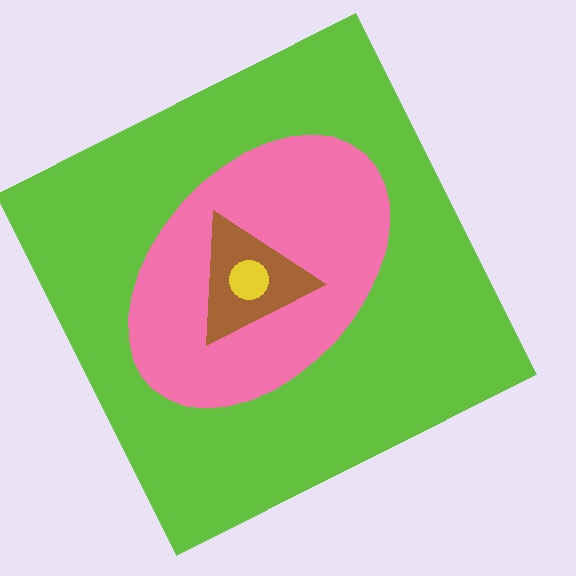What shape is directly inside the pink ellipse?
The brown triangle.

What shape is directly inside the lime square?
The pink ellipse.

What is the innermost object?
The yellow circle.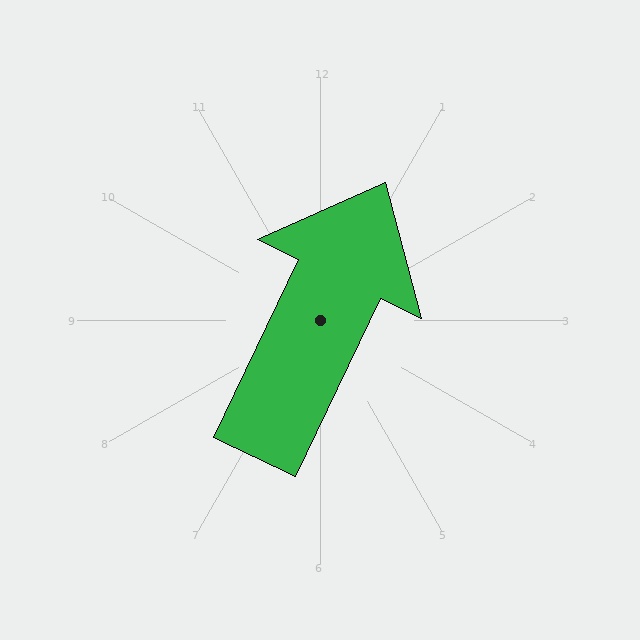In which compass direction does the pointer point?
Northeast.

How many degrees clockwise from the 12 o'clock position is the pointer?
Approximately 26 degrees.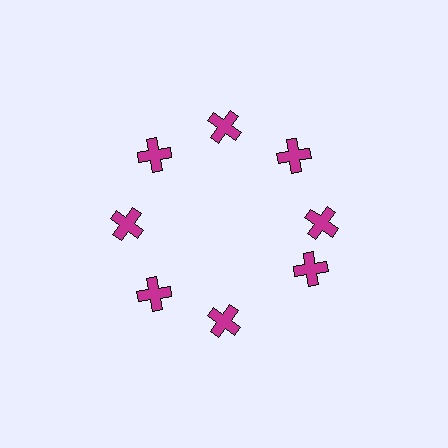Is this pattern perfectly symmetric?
No. The 8 magenta crosses are arranged in a ring, but one element near the 4 o'clock position is rotated out of alignment along the ring, breaking the 8-fold rotational symmetry.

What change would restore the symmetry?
The symmetry would be restored by rotating it back into even spacing with its neighbors so that all 8 crosses sit at equal angles and equal distance from the center.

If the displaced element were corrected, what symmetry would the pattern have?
It would have 8-fold rotational symmetry — the pattern would map onto itself every 45 degrees.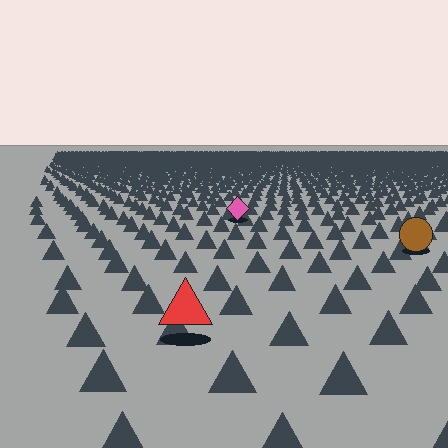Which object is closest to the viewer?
The red triangle is closest. The texture marks near it are larger and more spread out.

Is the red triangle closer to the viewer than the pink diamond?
Yes. The red triangle is closer — you can tell from the texture gradient: the ground texture is coarser near it.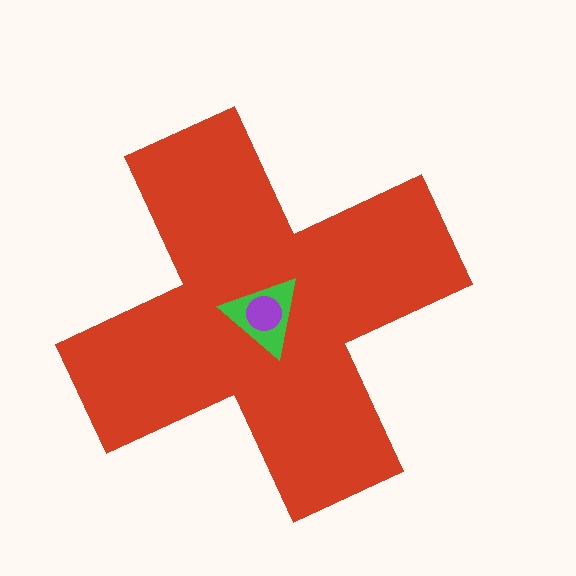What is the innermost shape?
The purple circle.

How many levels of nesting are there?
3.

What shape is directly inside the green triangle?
The purple circle.